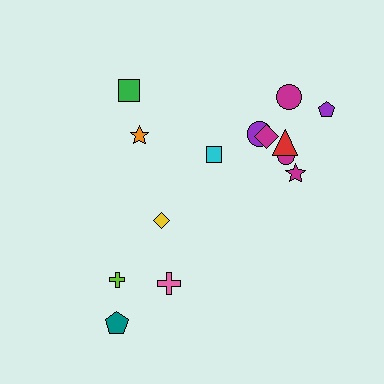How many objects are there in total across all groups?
There are 14 objects.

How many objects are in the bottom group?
There are 4 objects.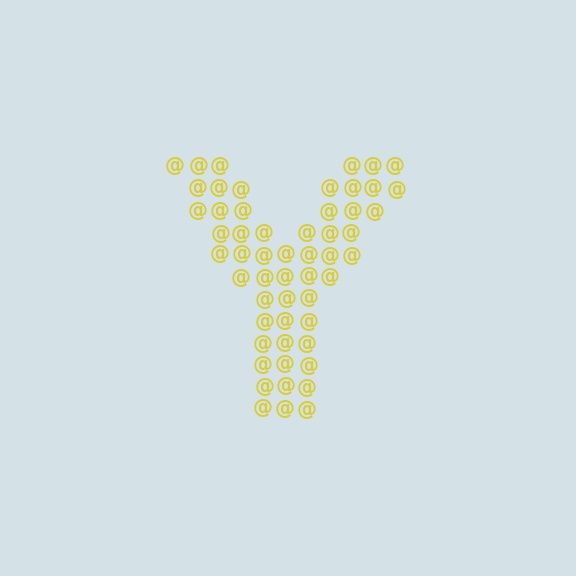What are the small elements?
The small elements are at signs.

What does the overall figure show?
The overall figure shows the letter Y.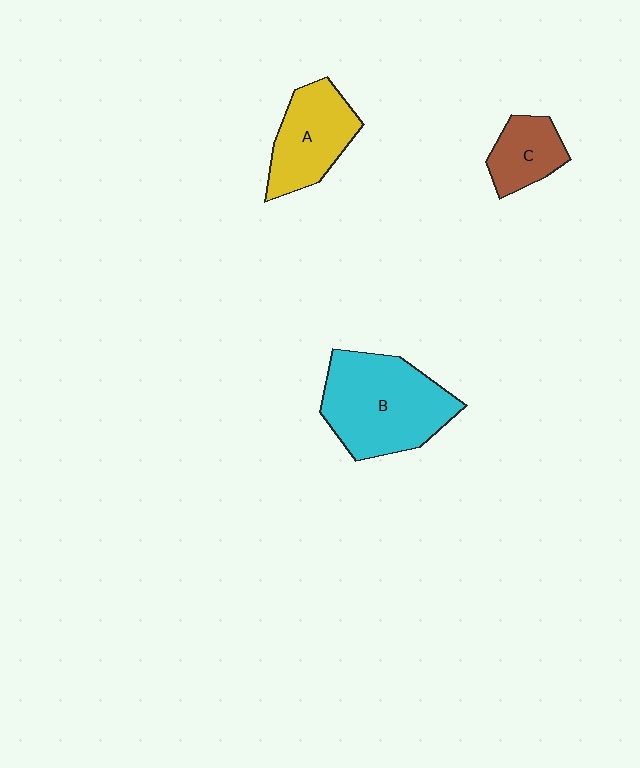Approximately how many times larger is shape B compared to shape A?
Approximately 1.5 times.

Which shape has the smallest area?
Shape C (brown).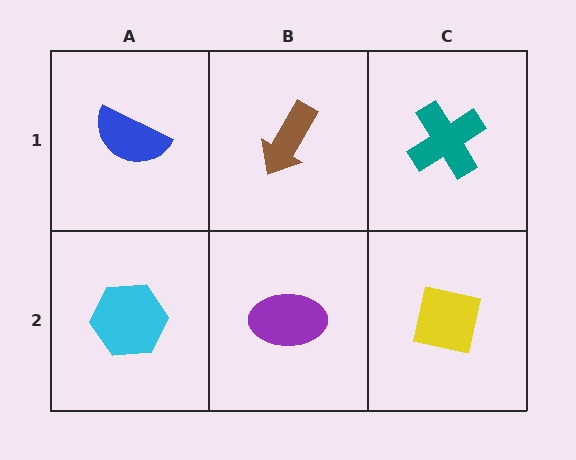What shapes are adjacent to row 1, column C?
A yellow square (row 2, column C), a brown arrow (row 1, column B).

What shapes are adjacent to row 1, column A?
A cyan hexagon (row 2, column A), a brown arrow (row 1, column B).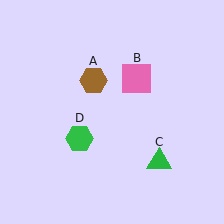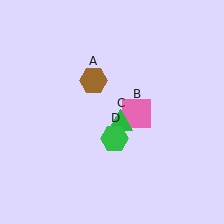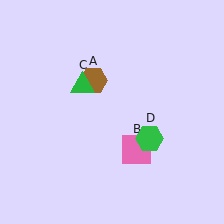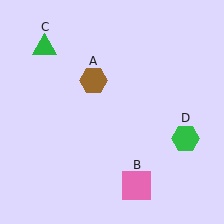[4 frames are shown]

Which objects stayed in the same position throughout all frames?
Brown hexagon (object A) remained stationary.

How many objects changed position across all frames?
3 objects changed position: pink square (object B), green triangle (object C), green hexagon (object D).